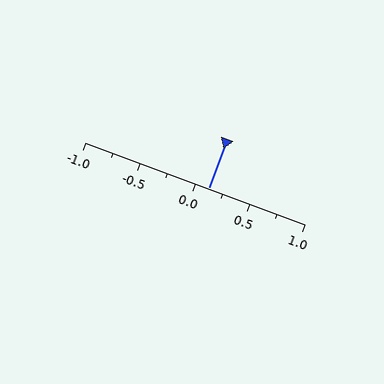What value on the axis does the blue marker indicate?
The marker indicates approximately 0.12.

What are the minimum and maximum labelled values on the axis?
The axis runs from -1.0 to 1.0.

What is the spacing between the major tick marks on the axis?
The major ticks are spaced 0.5 apart.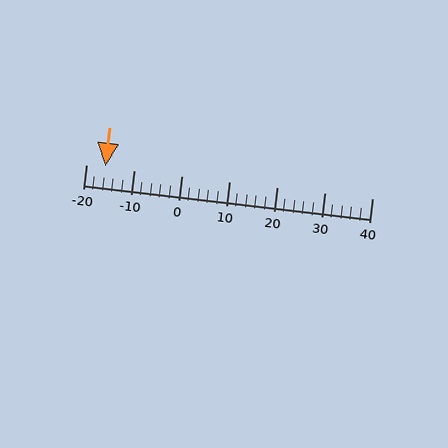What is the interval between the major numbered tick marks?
The major tick marks are spaced 10 units apart.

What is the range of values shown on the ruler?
The ruler shows values from -20 to 40.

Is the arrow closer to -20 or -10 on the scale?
The arrow is closer to -20.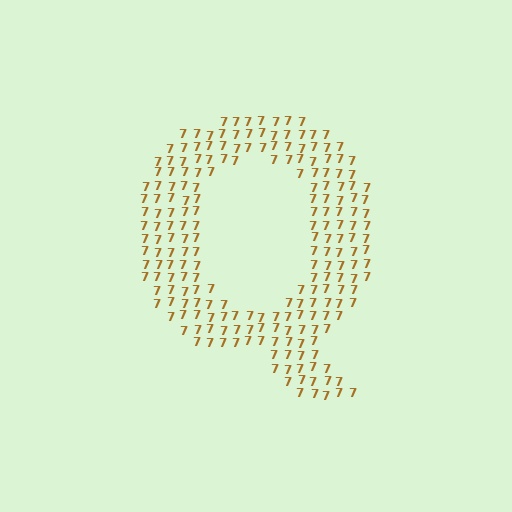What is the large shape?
The large shape is the letter Q.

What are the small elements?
The small elements are digit 7's.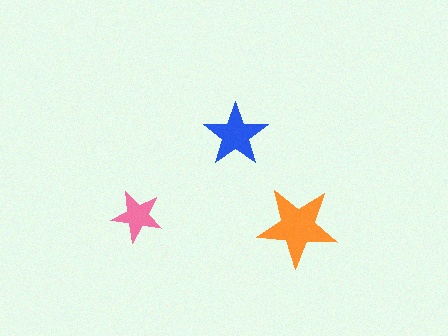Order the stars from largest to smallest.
the orange one, the blue one, the pink one.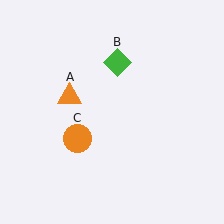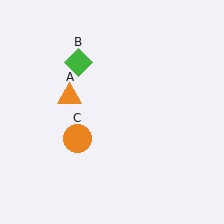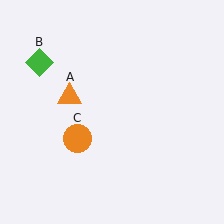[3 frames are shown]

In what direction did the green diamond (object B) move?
The green diamond (object B) moved left.